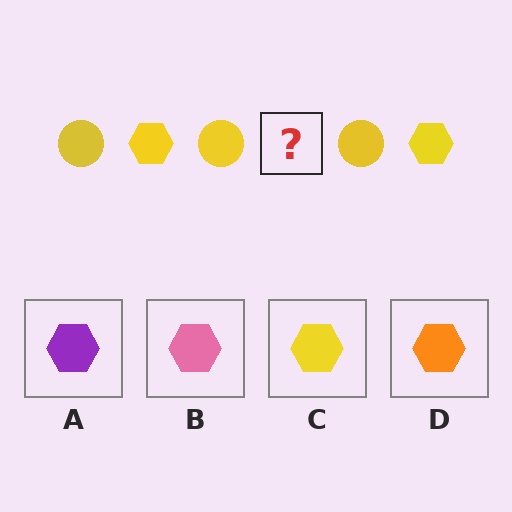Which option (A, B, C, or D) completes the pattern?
C.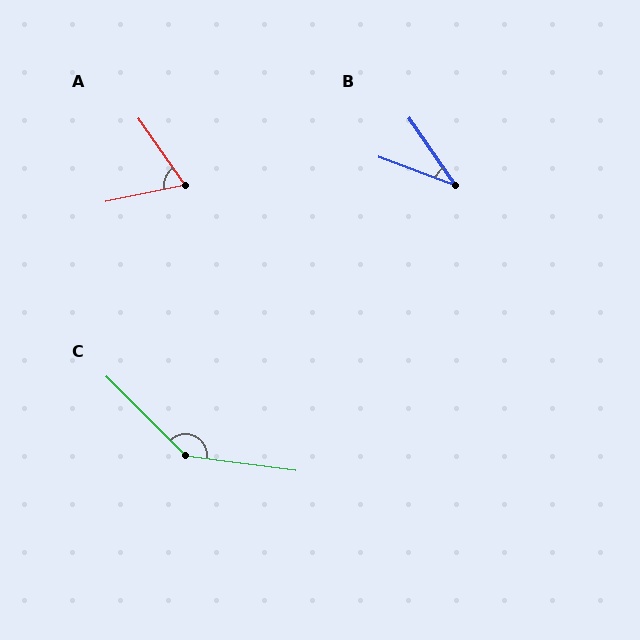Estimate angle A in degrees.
Approximately 67 degrees.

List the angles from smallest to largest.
B (35°), A (67°), C (143°).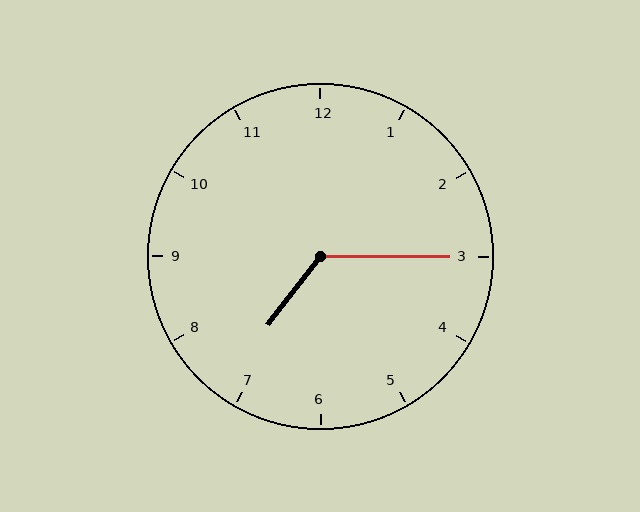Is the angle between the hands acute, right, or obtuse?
It is obtuse.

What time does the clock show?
7:15.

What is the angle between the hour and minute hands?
Approximately 128 degrees.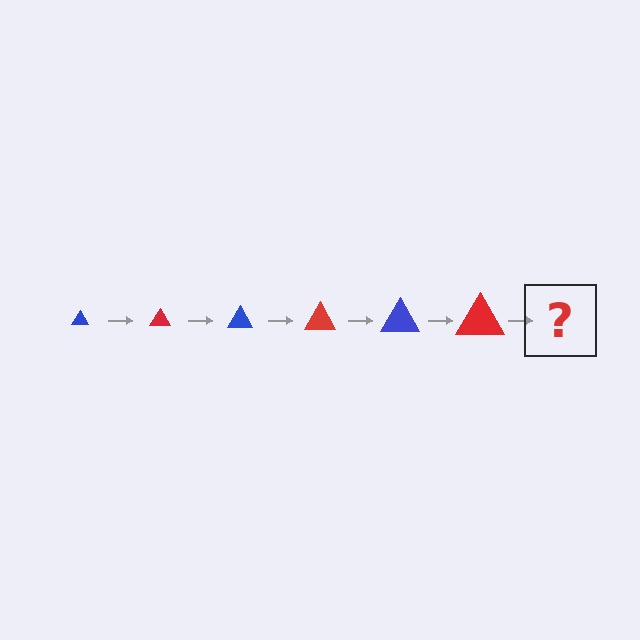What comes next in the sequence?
The next element should be a blue triangle, larger than the previous one.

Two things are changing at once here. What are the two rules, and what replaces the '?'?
The two rules are that the triangle grows larger each step and the color cycles through blue and red. The '?' should be a blue triangle, larger than the previous one.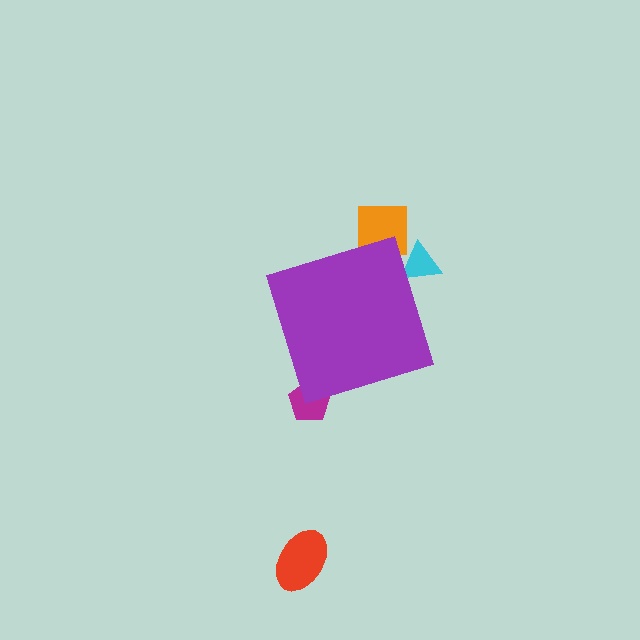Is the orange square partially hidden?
Yes, the orange square is partially hidden behind the purple diamond.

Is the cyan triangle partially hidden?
Yes, the cyan triangle is partially hidden behind the purple diamond.